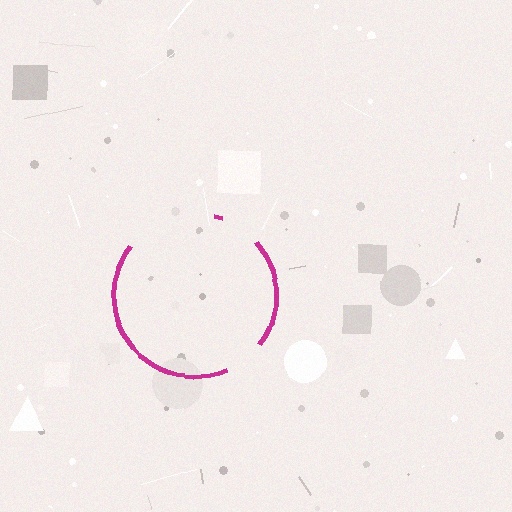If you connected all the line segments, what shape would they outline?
They would outline a circle.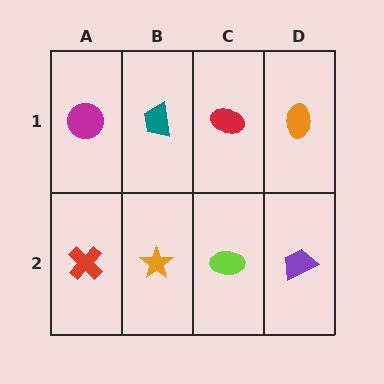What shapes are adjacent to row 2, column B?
A teal trapezoid (row 1, column B), a red cross (row 2, column A), a lime ellipse (row 2, column C).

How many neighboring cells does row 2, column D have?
2.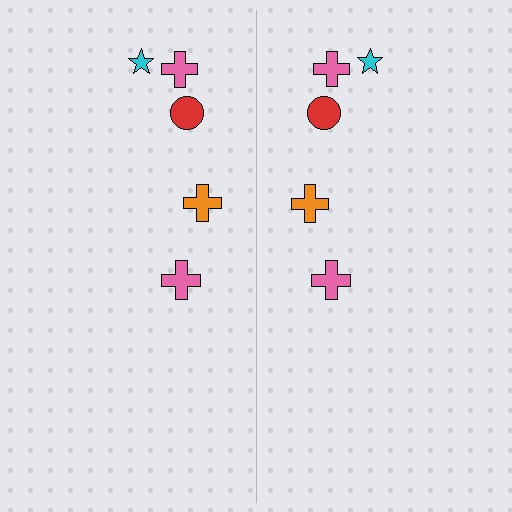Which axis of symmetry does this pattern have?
The pattern has a vertical axis of symmetry running through the center of the image.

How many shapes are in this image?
There are 10 shapes in this image.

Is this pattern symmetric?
Yes, this pattern has bilateral (reflection) symmetry.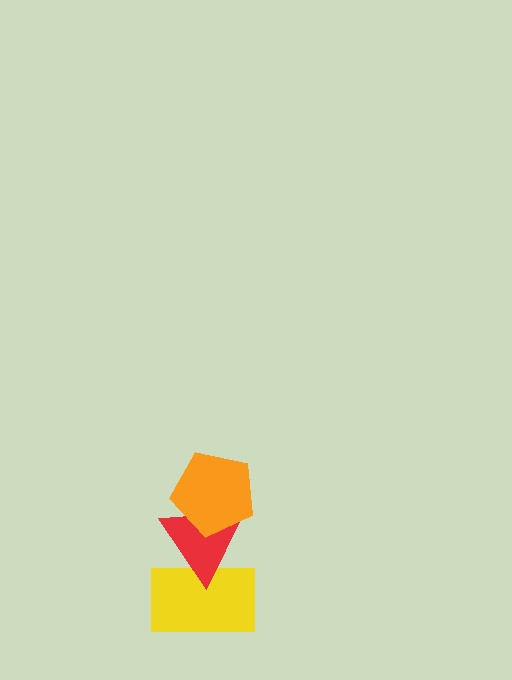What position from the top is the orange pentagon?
The orange pentagon is 1st from the top.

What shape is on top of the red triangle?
The orange pentagon is on top of the red triangle.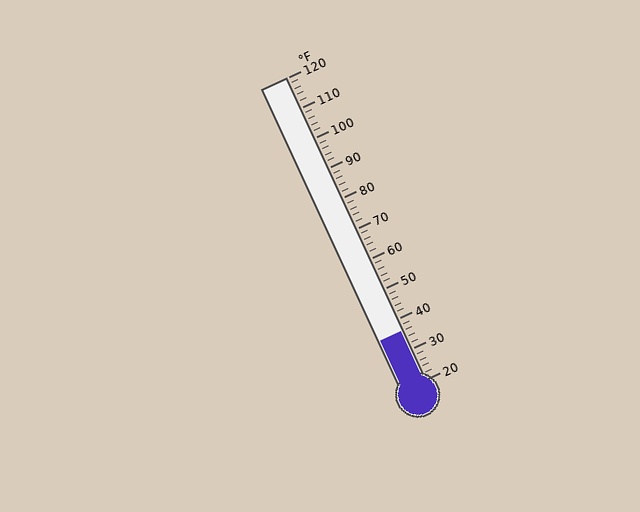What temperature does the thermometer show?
The thermometer shows approximately 36°F.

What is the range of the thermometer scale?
The thermometer scale ranges from 20°F to 120°F.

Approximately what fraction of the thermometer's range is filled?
The thermometer is filled to approximately 15% of its range.